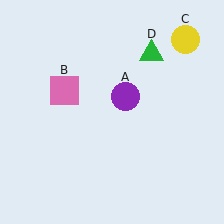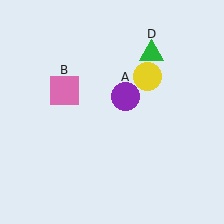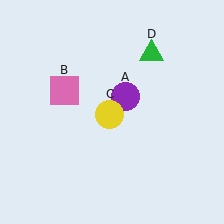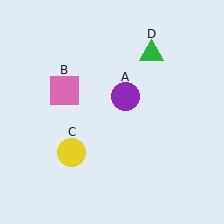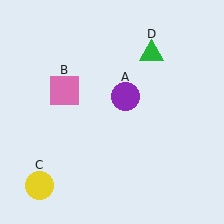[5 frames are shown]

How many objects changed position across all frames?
1 object changed position: yellow circle (object C).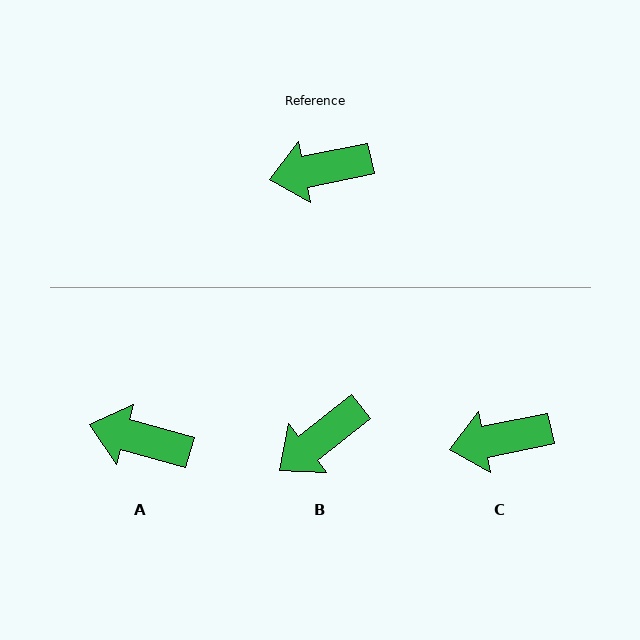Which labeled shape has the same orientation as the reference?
C.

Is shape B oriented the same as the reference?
No, it is off by about 27 degrees.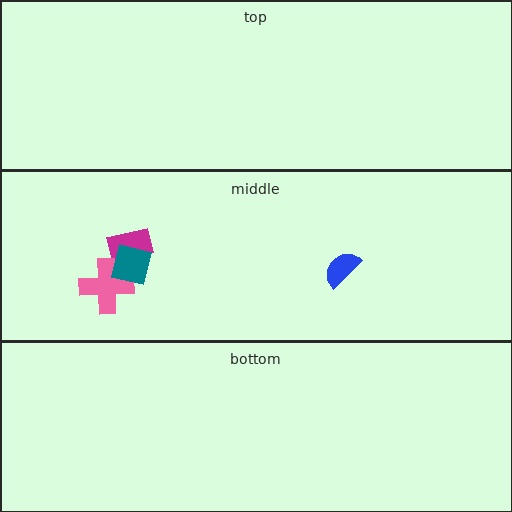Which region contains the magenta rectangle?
The middle region.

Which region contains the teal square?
The middle region.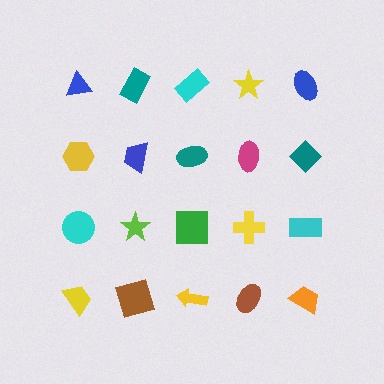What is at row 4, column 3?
A yellow arrow.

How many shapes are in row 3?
5 shapes.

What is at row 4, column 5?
An orange trapezoid.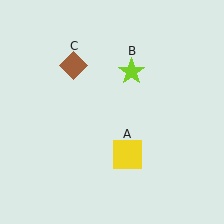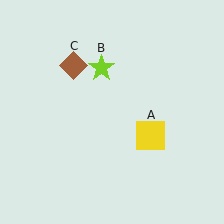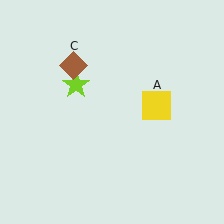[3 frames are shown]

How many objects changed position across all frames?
2 objects changed position: yellow square (object A), lime star (object B).